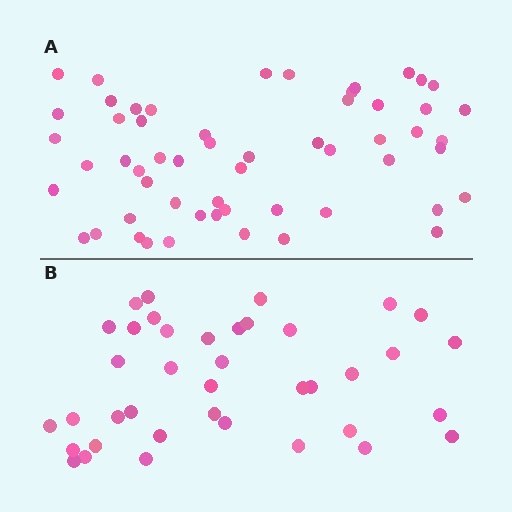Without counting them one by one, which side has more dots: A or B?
Region A (the top region) has more dots.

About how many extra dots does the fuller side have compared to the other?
Region A has approximately 15 more dots than region B.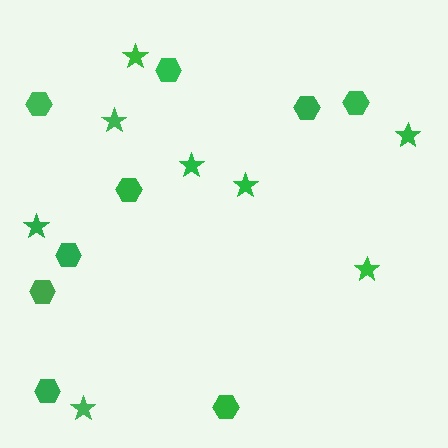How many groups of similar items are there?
There are 2 groups: one group of hexagons (9) and one group of stars (8).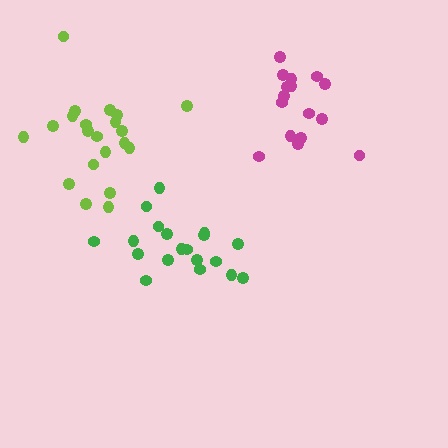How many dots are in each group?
Group 1: 19 dots, Group 2: 16 dots, Group 3: 21 dots (56 total).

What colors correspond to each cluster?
The clusters are colored: green, magenta, lime.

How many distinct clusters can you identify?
There are 3 distinct clusters.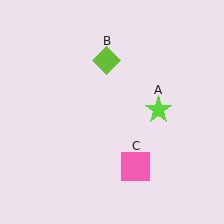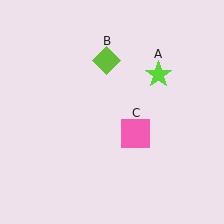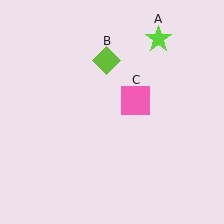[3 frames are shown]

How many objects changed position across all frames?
2 objects changed position: lime star (object A), pink square (object C).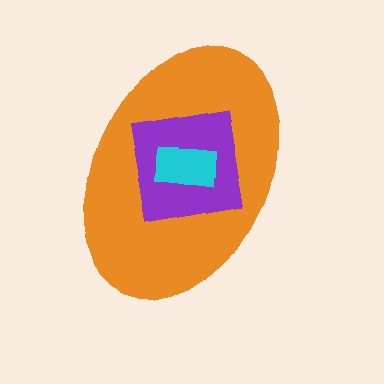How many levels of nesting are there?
3.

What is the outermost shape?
The orange ellipse.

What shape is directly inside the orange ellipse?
The purple square.